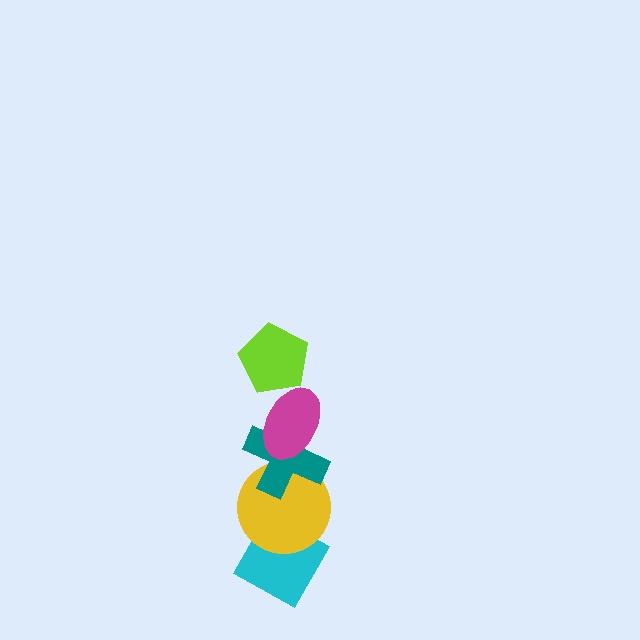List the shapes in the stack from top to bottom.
From top to bottom: the lime pentagon, the magenta ellipse, the teal cross, the yellow circle, the cyan diamond.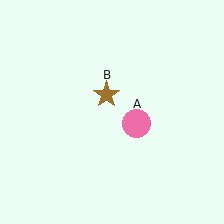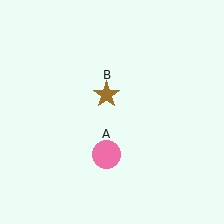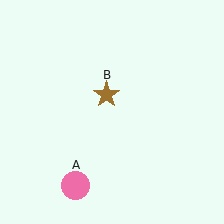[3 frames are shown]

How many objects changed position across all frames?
1 object changed position: pink circle (object A).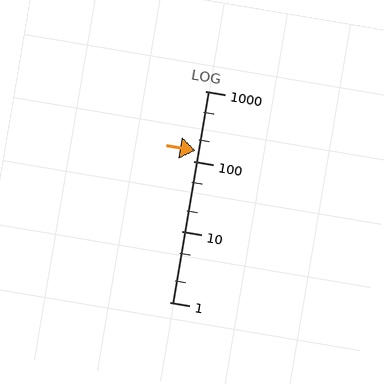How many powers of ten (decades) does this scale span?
The scale spans 3 decades, from 1 to 1000.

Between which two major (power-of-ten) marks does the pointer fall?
The pointer is between 100 and 1000.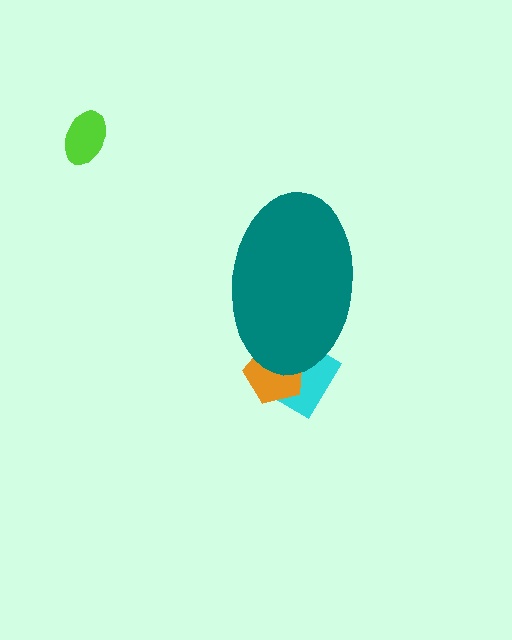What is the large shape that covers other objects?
A teal ellipse.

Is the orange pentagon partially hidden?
Yes, the orange pentagon is partially hidden behind the teal ellipse.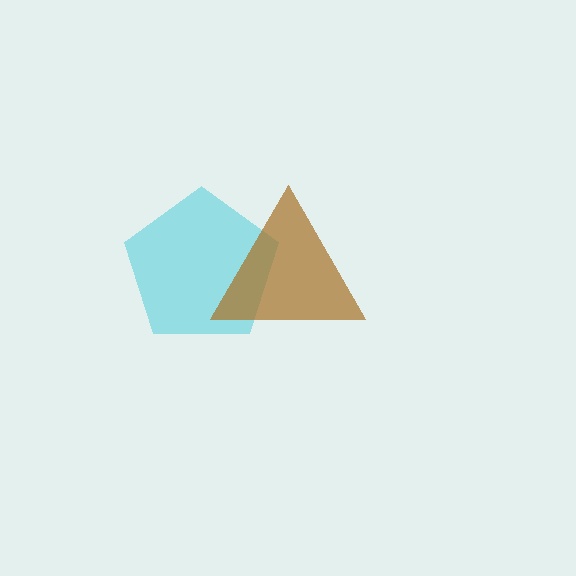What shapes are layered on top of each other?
The layered shapes are: a cyan pentagon, a brown triangle.